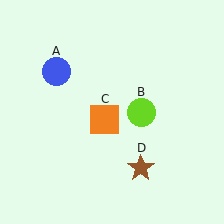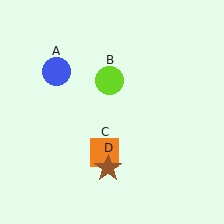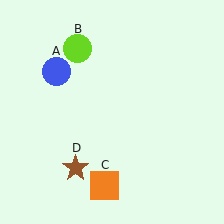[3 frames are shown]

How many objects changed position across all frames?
3 objects changed position: lime circle (object B), orange square (object C), brown star (object D).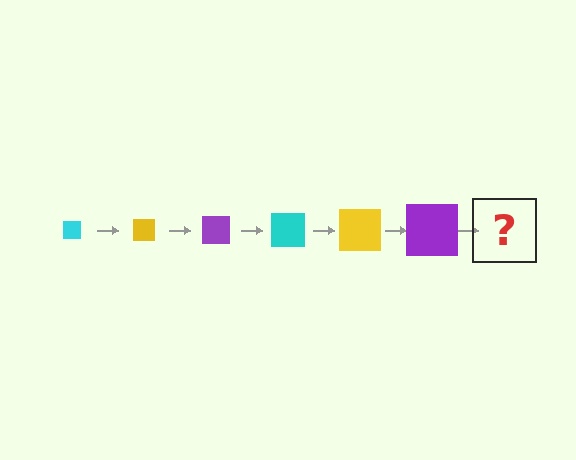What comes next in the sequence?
The next element should be a cyan square, larger than the previous one.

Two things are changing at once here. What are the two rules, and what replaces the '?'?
The two rules are that the square grows larger each step and the color cycles through cyan, yellow, and purple. The '?' should be a cyan square, larger than the previous one.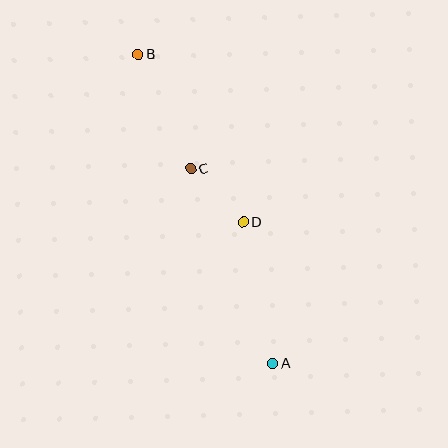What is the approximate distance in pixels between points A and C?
The distance between A and C is approximately 211 pixels.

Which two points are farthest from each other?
Points A and B are farthest from each other.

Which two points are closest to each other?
Points C and D are closest to each other.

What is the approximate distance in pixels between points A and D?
The distance between A and D is approximately 144 pixels.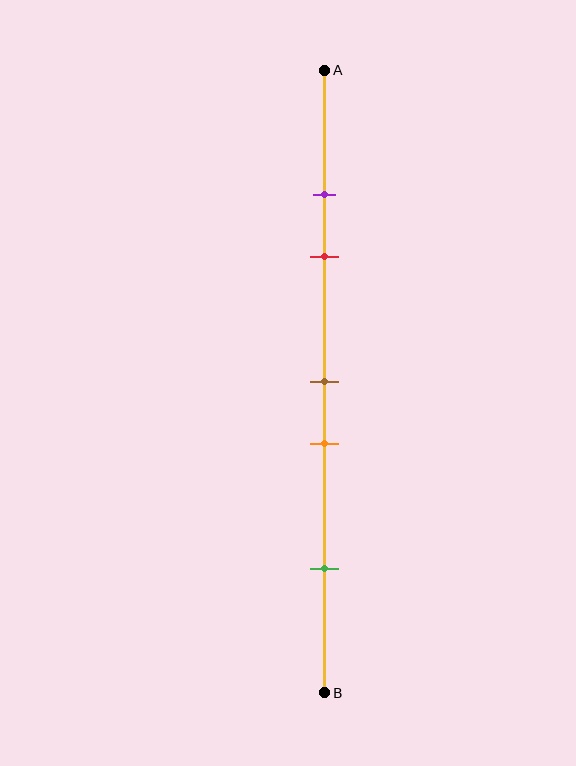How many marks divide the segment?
There are 5 marks dividing the segment.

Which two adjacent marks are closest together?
The purple and red marks are the closest adjacent pair.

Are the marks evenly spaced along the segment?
No, the marks are not evenly spaced.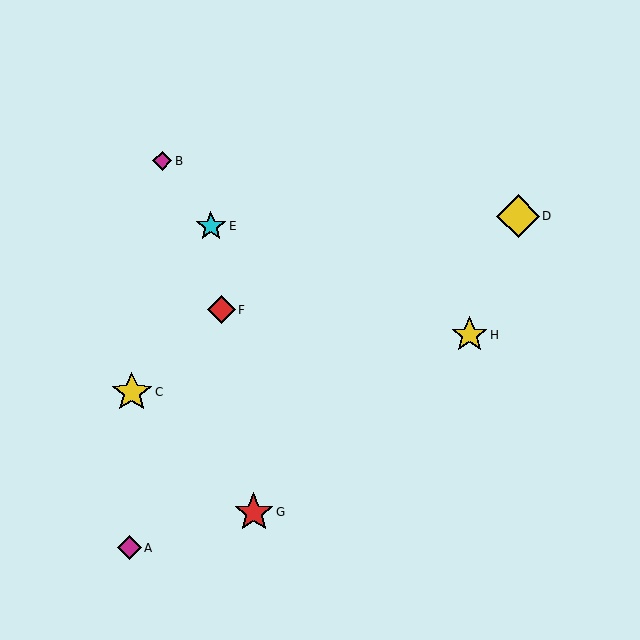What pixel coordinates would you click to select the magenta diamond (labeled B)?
Click at (162, 161) to select the magenta diamond B.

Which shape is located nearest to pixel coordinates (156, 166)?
The magenta diamond (labeled B) at (162, 161) is nearest to that location.